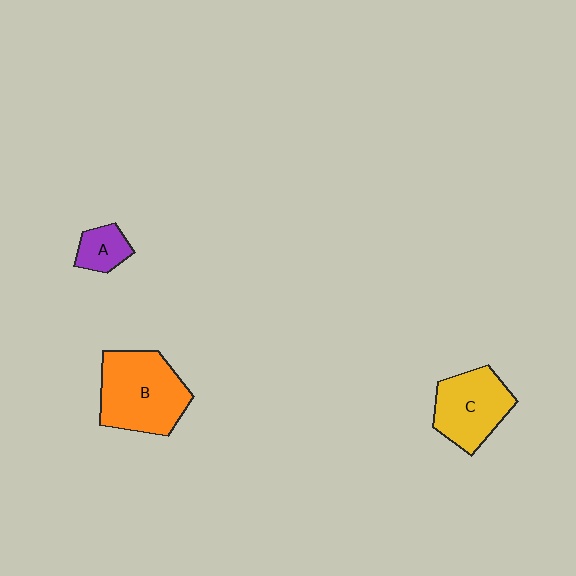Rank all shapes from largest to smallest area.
From largest to smallest: B (orange), C (yellow), A (purple).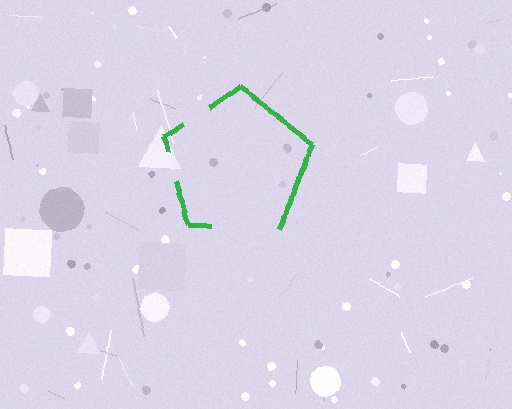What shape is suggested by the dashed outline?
The dashed outline suggests a pentagon.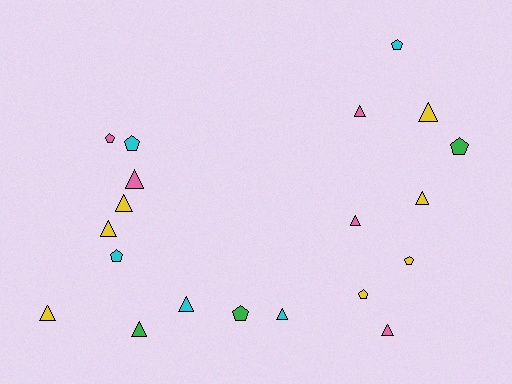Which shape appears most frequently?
Triangle, with 12 objects.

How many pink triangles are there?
There are 4 pink triangles.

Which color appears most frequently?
Yellow, with 7 objects.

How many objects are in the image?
There are 20 objects.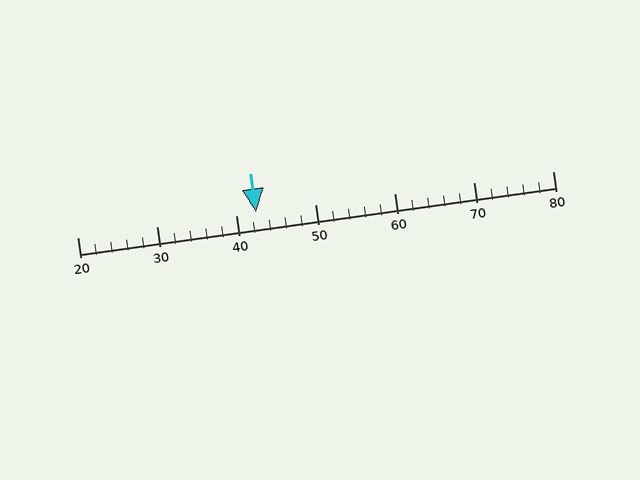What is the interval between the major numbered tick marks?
The major tick marks are spaced 10 units apart.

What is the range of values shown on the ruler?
The ruler shows values from 20 to 80.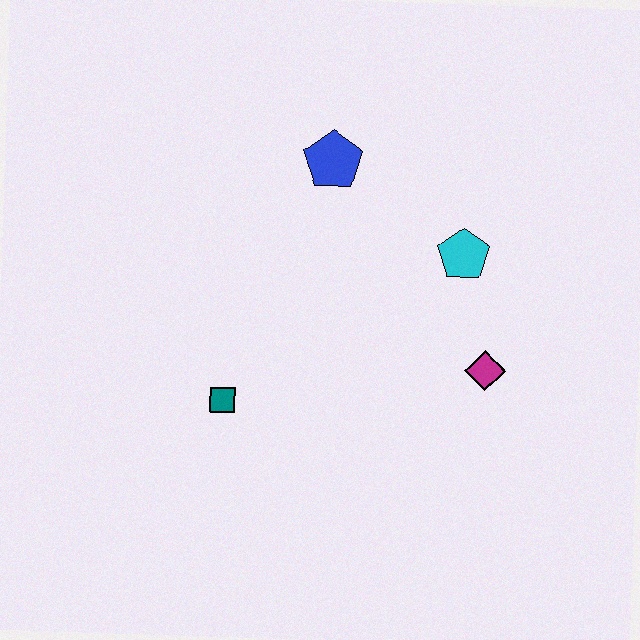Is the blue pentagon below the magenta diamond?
No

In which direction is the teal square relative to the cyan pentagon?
The teal square is to the left of the cyan pentagon.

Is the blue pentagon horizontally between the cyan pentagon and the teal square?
Yes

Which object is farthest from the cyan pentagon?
The teal square is farthest from the cyan pentagon.